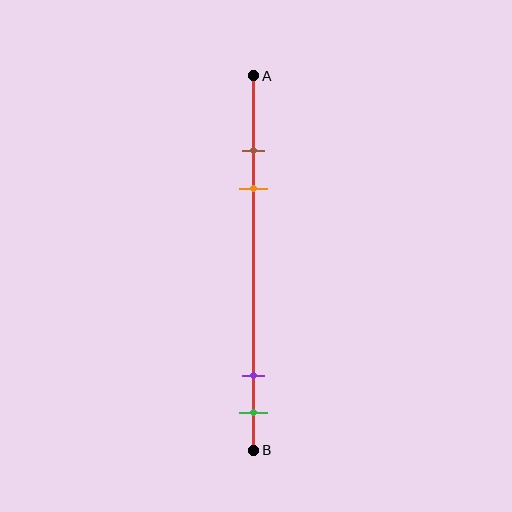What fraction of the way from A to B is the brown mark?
The brown mark is approximately 20% (0.2) of the way from A to B.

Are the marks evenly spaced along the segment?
No, the marks are not evenly spaced.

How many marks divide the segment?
There are 4 marks dividing the segment.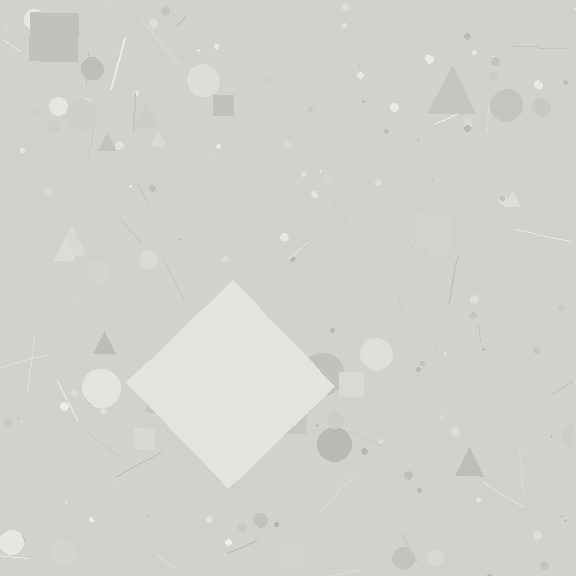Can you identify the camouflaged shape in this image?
The camouflaged shape is a diamond.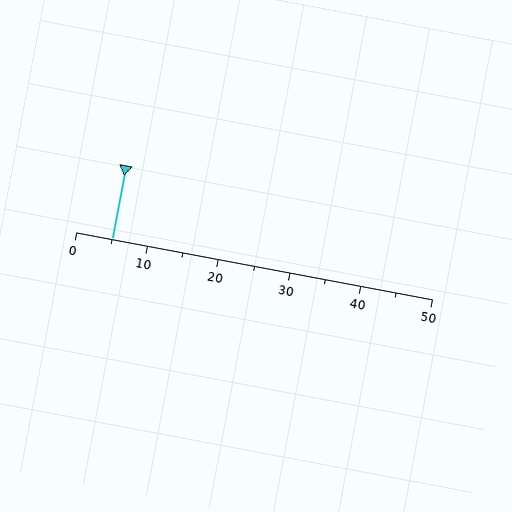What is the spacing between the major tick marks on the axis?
The major ticks are spaced 10 apart.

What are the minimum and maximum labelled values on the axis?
The axis runs from 0 to 50.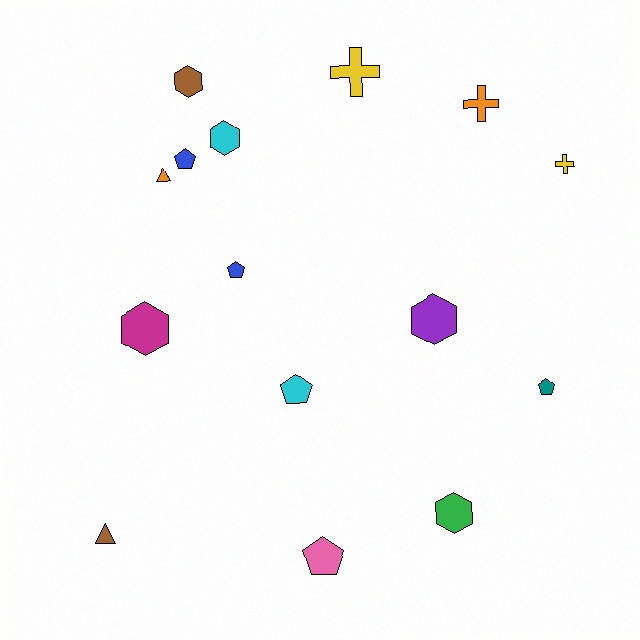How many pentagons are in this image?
There are 5 pentagons.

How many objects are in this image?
There are 15 objects.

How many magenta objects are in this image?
There is 1 magenta object.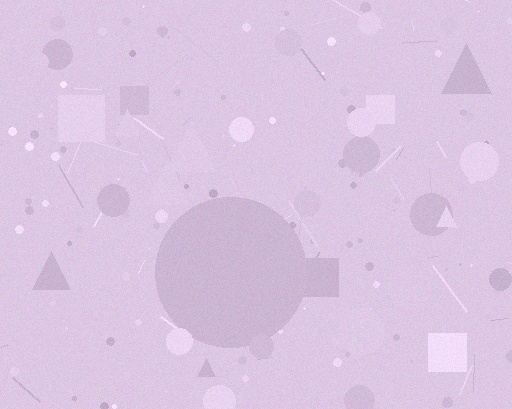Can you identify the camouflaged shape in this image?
The camouflaged shape is a circle.